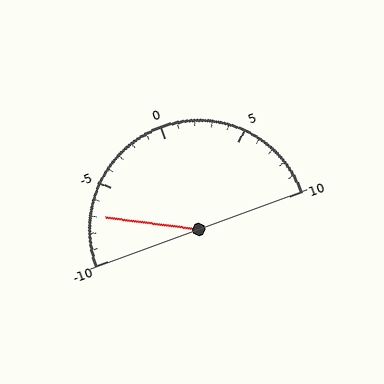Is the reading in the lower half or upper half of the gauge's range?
The reading is in the lower half of the range (-10 to 10).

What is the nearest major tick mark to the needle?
The nearest major tick mark is -5.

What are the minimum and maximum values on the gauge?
The gauge ranges from -10 to 10.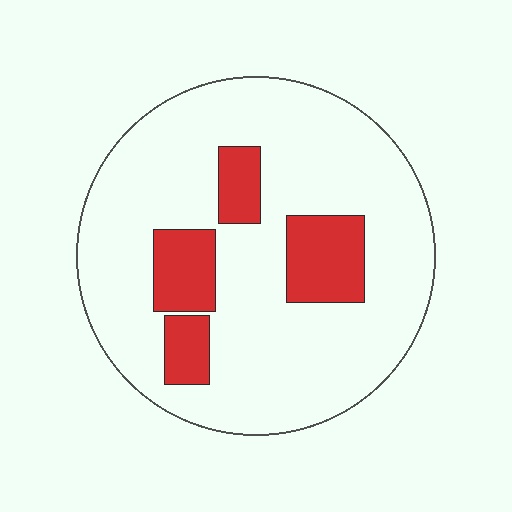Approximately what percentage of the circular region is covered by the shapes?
Approximately 20%.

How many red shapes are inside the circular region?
4.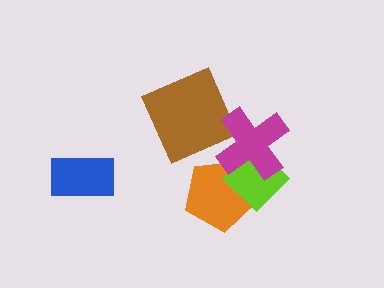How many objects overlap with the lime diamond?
2 objects overlap with the lime diamond.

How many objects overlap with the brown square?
0 objects overlap with the brown square.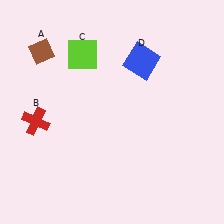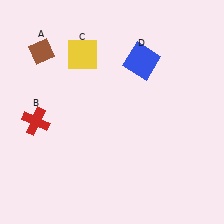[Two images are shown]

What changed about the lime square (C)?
In Image 1, C is lime. In Image 2, it changed to yellow.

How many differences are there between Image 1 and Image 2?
There is 1 difference between the two images.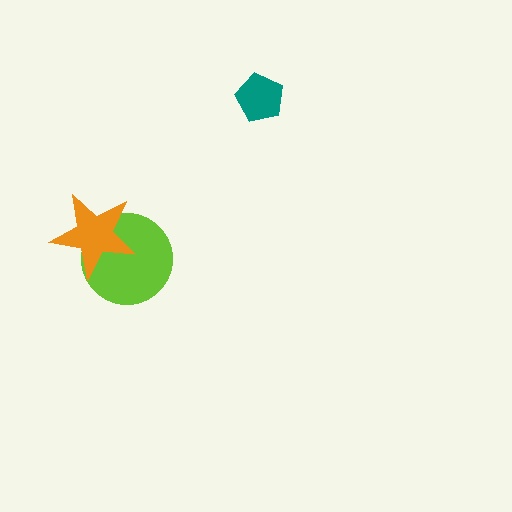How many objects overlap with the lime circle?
1 object overlaps with the lime circle.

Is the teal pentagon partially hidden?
No, no other shape covers it.